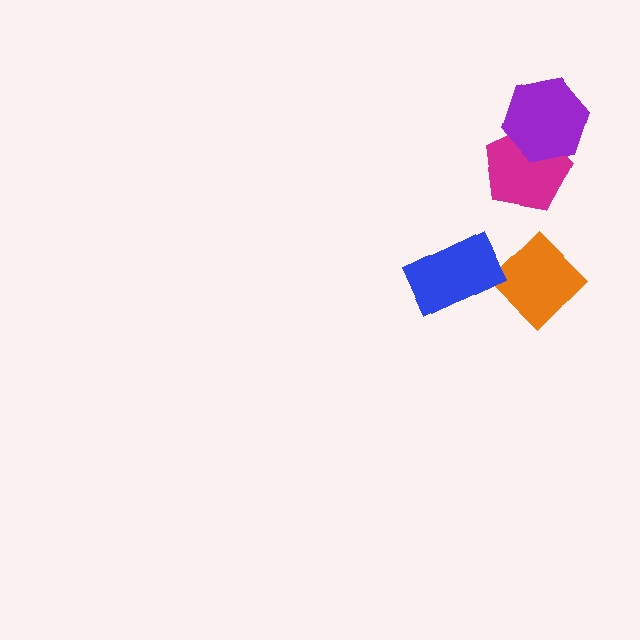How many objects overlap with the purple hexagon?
1 object overlaps with the purple hexagon.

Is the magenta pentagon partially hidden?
Yes, it is partially covered by another shape.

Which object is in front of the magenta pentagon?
The purple hexagon is in front of the magenta pentagon.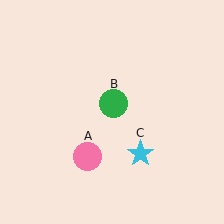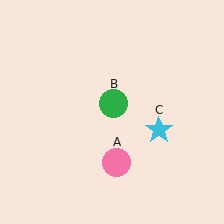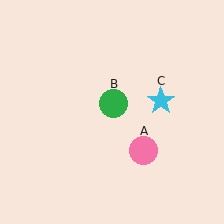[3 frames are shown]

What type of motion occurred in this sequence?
The pink circle (object A), cyan star (object C) rotated counterclockwise around the center of the scene.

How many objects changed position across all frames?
2 objects changed position: pink circle (object A), cyan star (object C).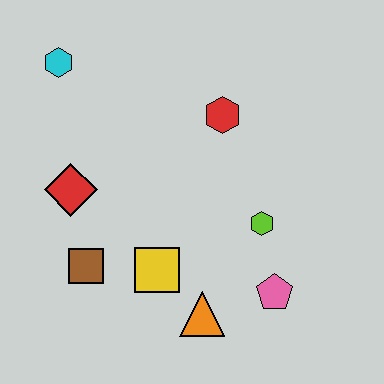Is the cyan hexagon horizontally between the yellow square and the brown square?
No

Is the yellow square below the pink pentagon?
No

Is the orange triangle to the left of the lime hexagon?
Yes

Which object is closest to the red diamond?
The brown square is closest to the red diamond.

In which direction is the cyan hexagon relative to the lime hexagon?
The cyan hexagon is to the left of the lime hexagon.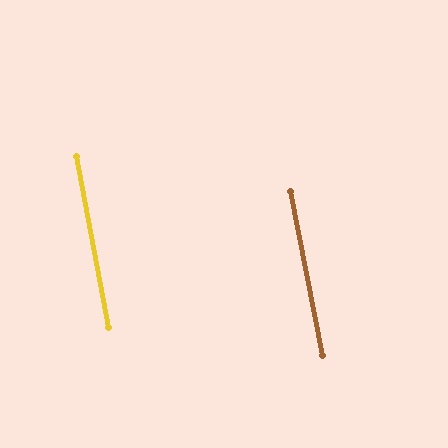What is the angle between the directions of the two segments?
Approximately 0 degrees.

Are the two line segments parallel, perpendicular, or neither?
Parallel — their directions differ by only 0.2°.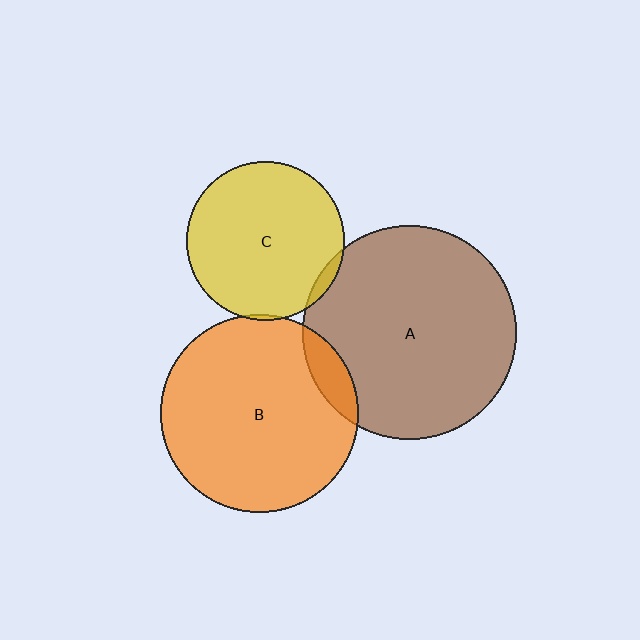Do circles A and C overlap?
Yes.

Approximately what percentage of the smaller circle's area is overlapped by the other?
Approximately 5%.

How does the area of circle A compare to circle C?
Approximately 1.8 times.